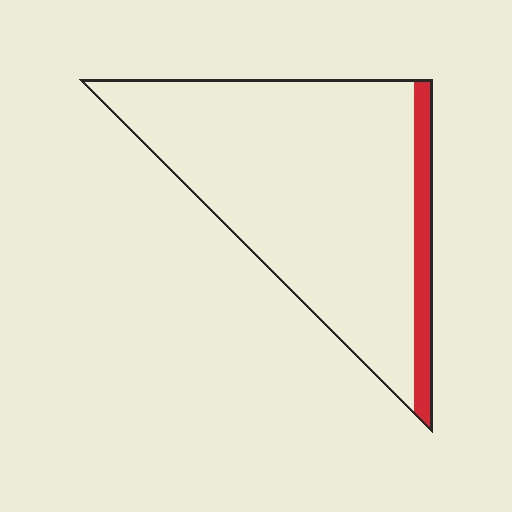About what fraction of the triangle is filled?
About one tenth (1/10).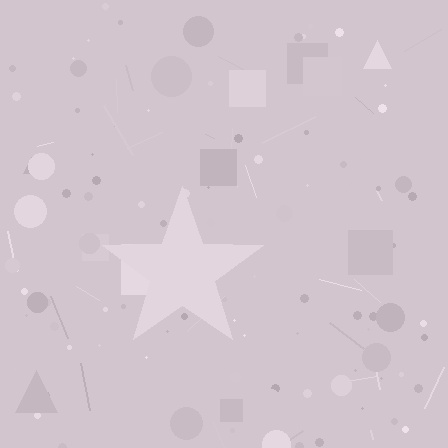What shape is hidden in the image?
A star is hidden in the image.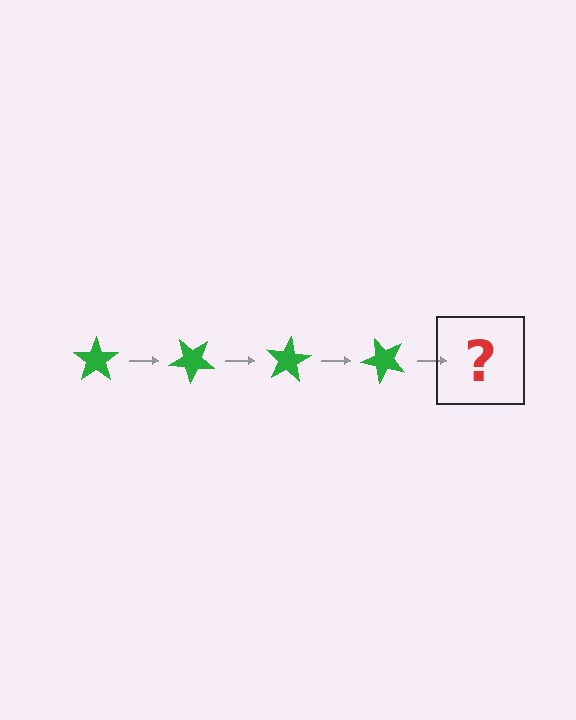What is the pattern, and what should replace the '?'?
The pattern is that the star rotates 40 degrees each step. The '?' should be a green star rotated 160 degrees.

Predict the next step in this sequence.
The next step is a green star rotated 160 degrees.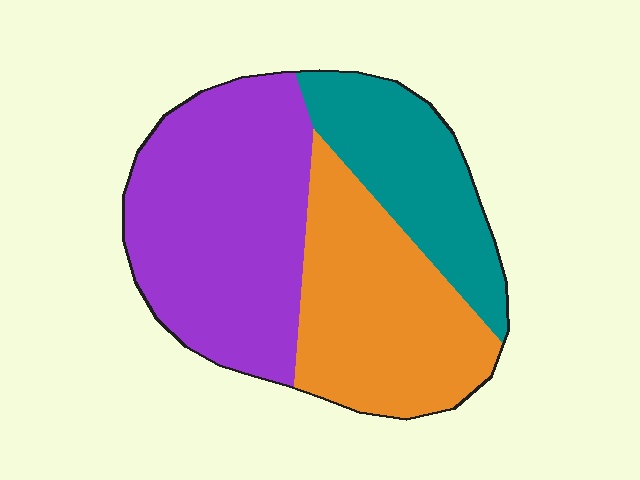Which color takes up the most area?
Purple, at roughly 45%.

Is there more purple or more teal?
Purple.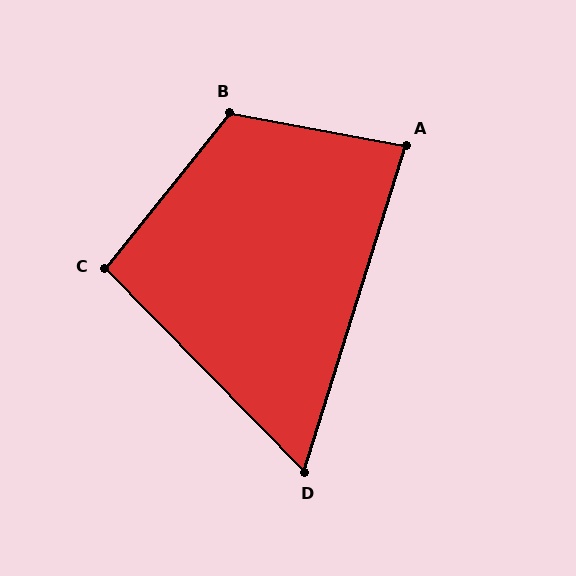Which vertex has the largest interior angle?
B, at approximately 118 degrees.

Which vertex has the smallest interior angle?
D, at approximately 62 degrees.